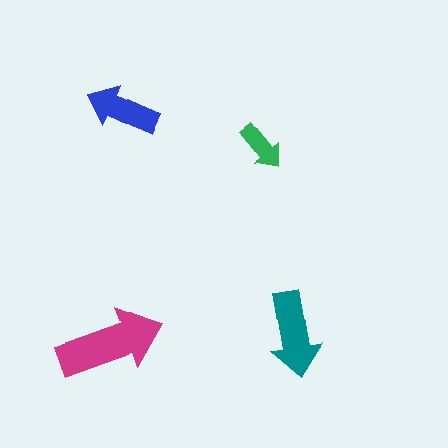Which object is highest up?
The blue arrow is topmost.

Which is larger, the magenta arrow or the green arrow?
The magenta one.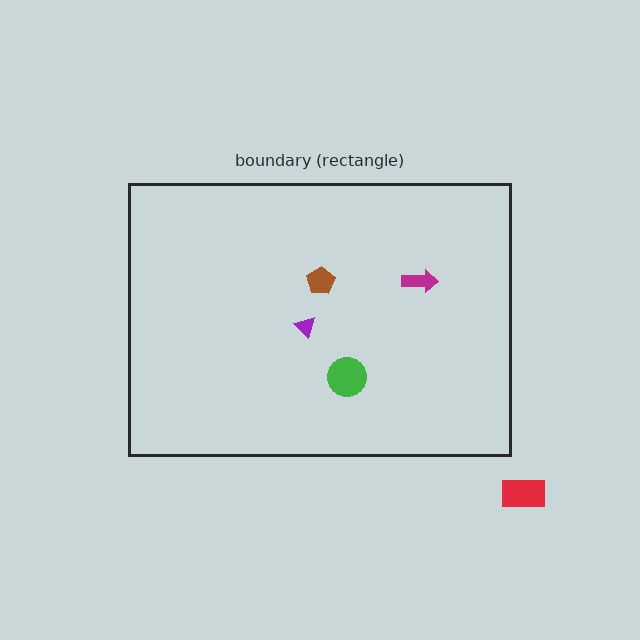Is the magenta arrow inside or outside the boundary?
Inside.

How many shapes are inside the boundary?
4 inside, 1 outside.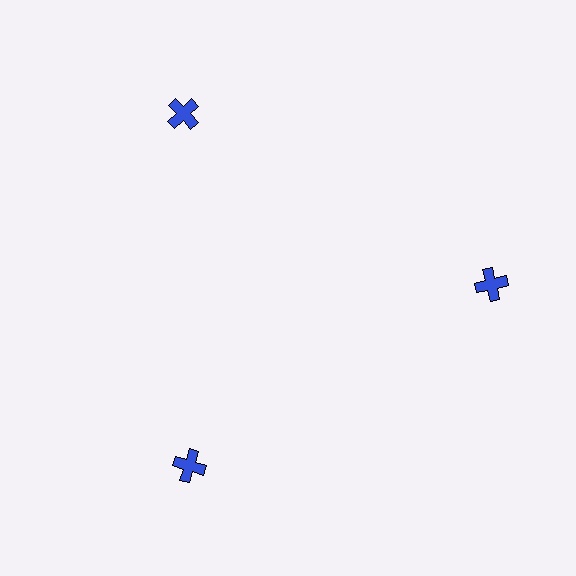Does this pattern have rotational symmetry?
Yes, this pattern has 3-fold rotational symmetry. It looks the same after rotating 120 degrees around the center.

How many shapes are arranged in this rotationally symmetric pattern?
There are 3 shapes, arranged in 3 groups of 1.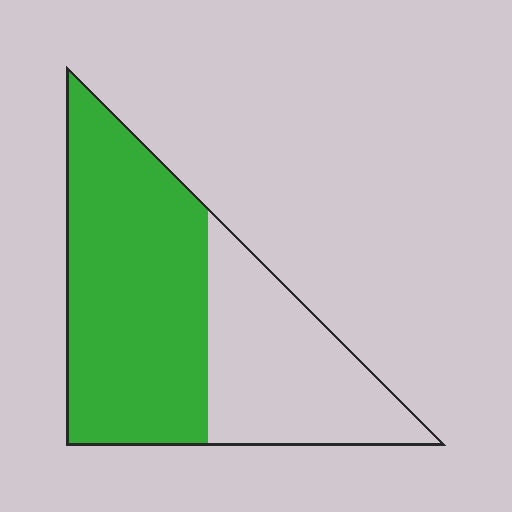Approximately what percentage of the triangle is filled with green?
Approximately 60%.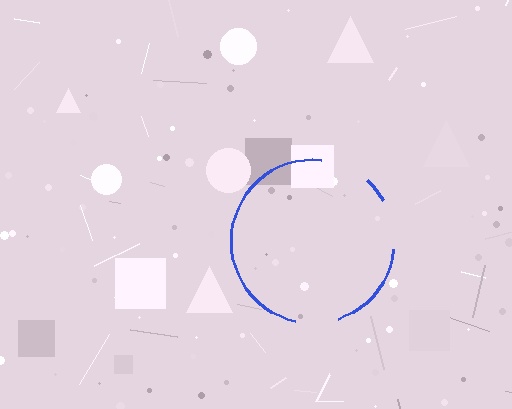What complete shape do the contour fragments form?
The contour fragments form a circle.